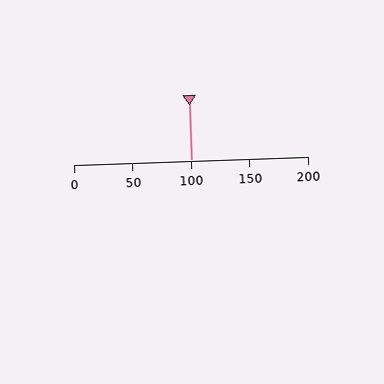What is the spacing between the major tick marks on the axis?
The major ticks are spaced 50 apart.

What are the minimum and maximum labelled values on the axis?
The axis runs from 0 to 200.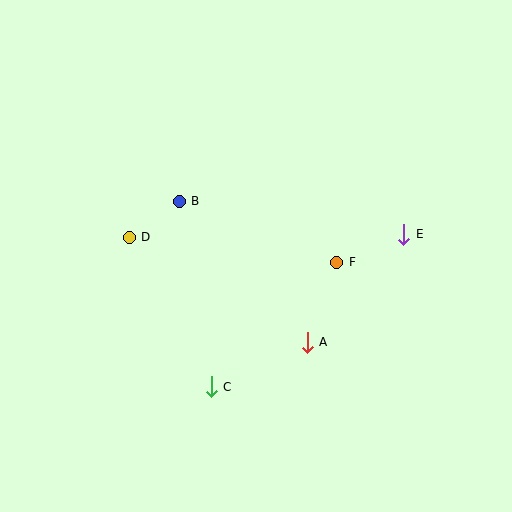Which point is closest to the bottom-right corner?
Point A is closest to the bottom-right corner.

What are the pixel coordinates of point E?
Point E is at (404, 234).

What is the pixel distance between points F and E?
The distance between F and E is 73 pixels.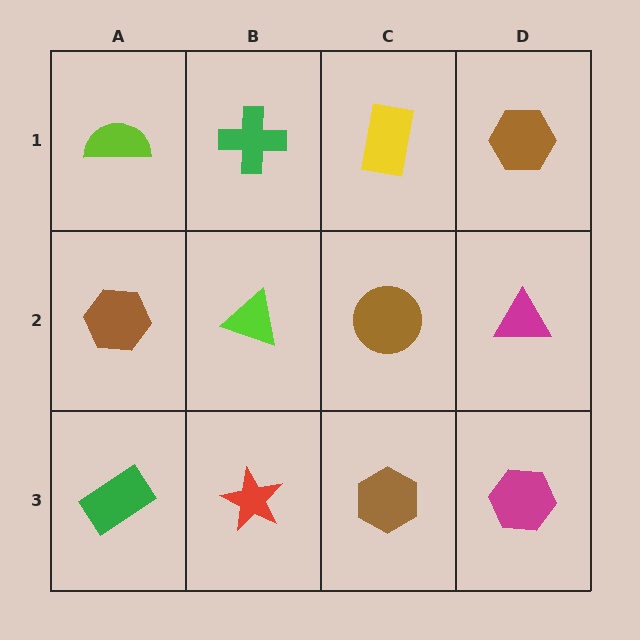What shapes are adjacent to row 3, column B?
A lime triangle (row 2, column B), a green rectangle (row 3, column A), a brown hexagon (row 3, column C).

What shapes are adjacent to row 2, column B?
A green cross (row 1, column B), a red star (row 3, column B), a brown hexagon (row 2, column A), a brown circle (row 2, column C).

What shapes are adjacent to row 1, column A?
A brown hexagon (row 2, column A), a green cross (row 1, column B).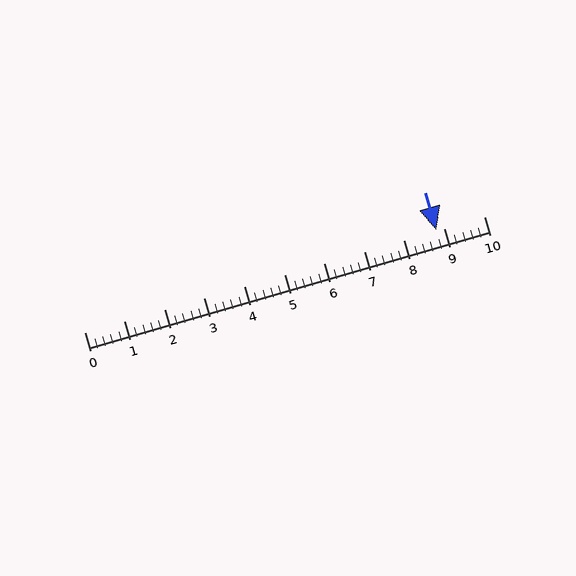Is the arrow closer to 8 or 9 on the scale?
The arrow is closer to 9.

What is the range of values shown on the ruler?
The ruler shows values from 0 to 10.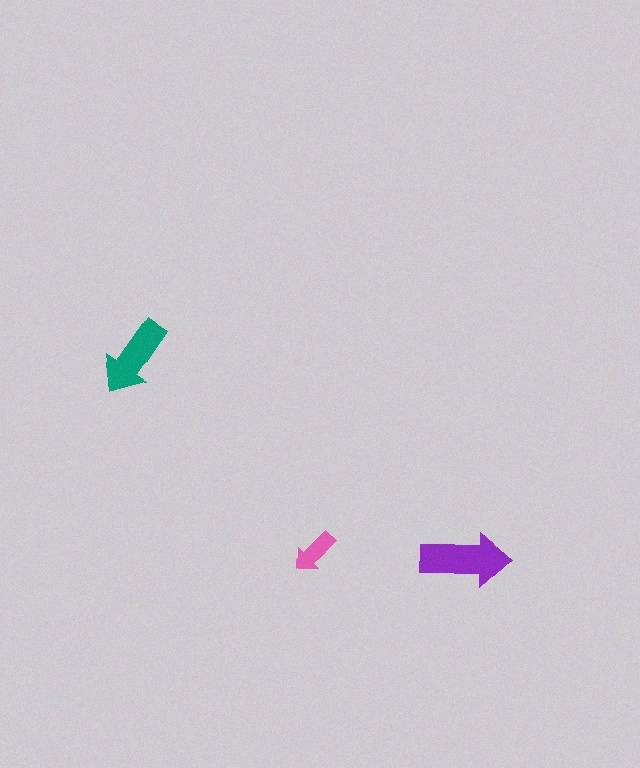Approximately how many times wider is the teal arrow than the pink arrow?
About 1.5 times wider.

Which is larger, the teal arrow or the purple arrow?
The purple one.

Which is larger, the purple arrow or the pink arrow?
The purple one.